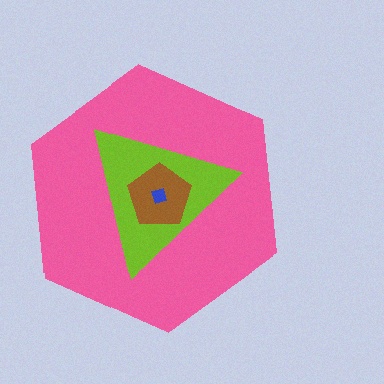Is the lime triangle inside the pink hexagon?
Yes.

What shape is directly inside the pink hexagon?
The lime triangle.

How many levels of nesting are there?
4.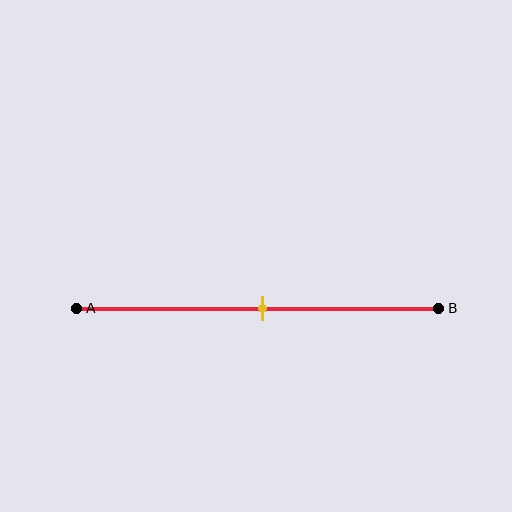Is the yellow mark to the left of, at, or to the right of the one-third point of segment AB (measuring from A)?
The yellow mark is to the right of the one-third point of segment AB.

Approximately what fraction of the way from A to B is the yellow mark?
The yellow mark is approximately 50% of the way from A to B.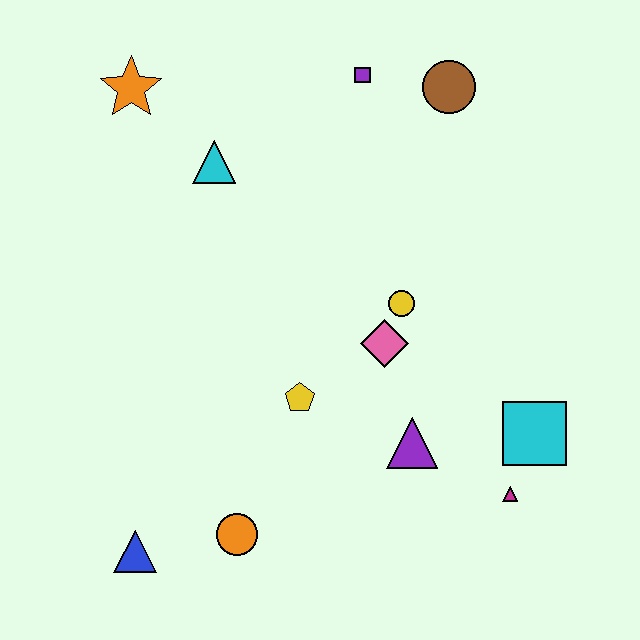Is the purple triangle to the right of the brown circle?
No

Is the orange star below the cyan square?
No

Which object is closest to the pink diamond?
The yellow circle is closest to the pink diamond.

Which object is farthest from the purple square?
The blue triangle is farthest from the purple square.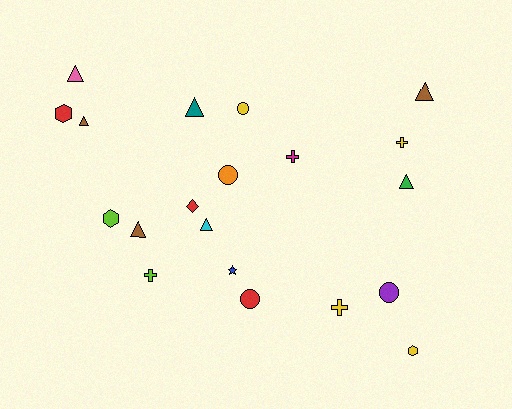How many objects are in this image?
There are 20 objects.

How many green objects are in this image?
There is 1 green object.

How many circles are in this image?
There are 4 circles.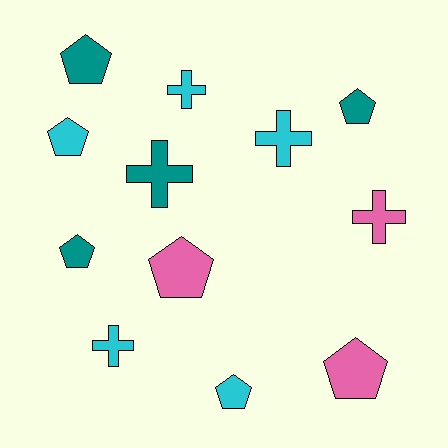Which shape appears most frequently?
Pentagon, with 7 objects.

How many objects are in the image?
There are 12 objects.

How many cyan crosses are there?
There are 3 cyan crosses.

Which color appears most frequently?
Cyan, with 5 objects.